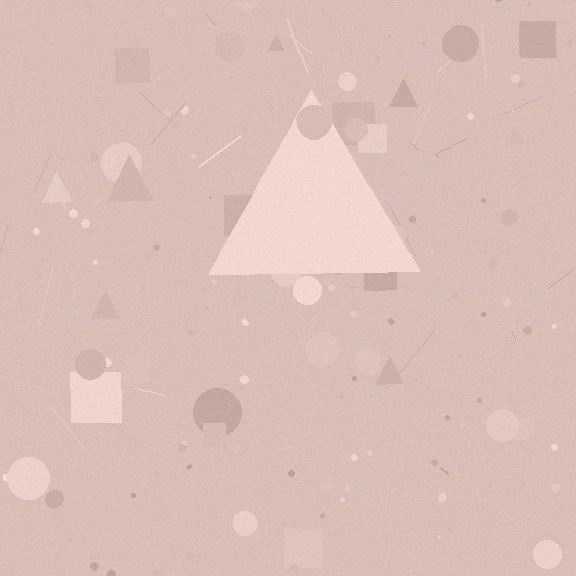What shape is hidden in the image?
A triangle is hidden in the image.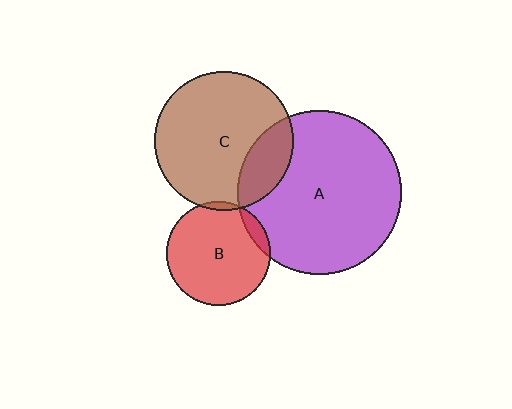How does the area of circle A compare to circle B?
Approximately 2.5 times.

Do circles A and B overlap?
Yes.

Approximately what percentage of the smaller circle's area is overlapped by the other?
Approximately 10%.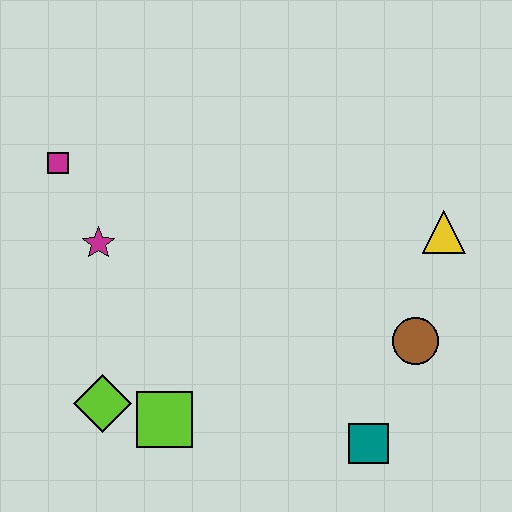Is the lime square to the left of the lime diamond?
No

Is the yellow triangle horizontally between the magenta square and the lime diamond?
No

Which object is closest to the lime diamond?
The lime square is closest to the lime diamond.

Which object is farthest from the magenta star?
The yellow triangle is farthest from the magenta star.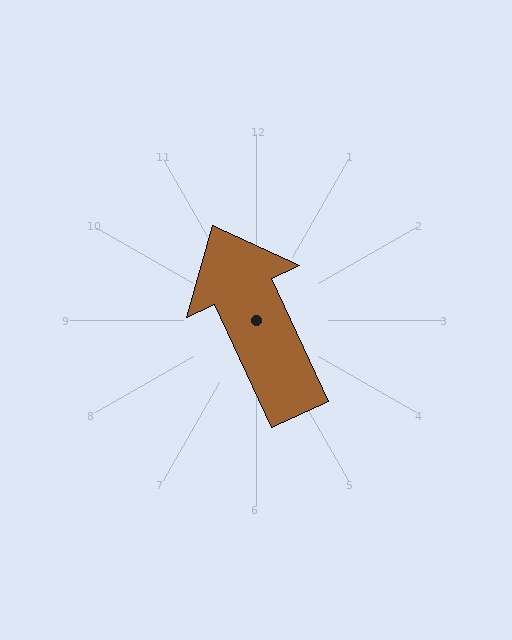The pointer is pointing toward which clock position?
Roughly 11 o'clock.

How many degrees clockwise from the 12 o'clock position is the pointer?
Approximately 335 degrees.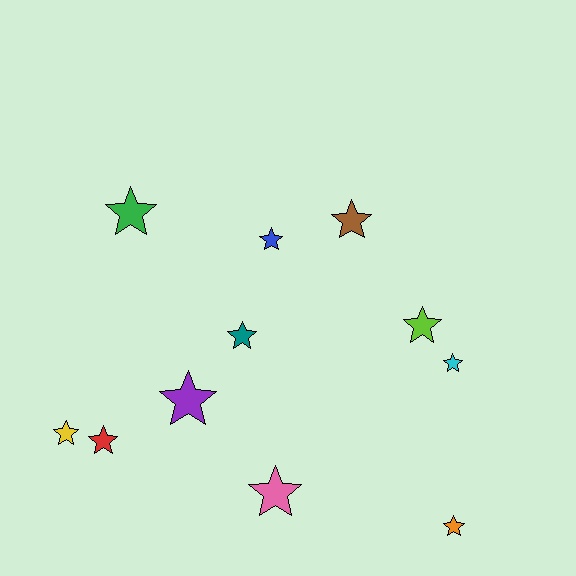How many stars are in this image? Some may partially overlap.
There are 11 stars.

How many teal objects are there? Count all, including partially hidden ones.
There is 1 teal object.